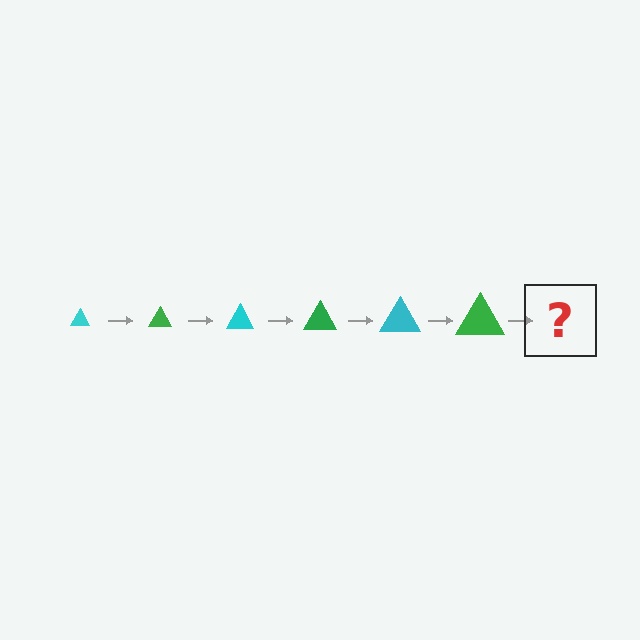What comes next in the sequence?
The next element should be a cyan triangle, larger than the previous one.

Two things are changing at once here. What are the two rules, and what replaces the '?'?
The two rules are that the triangle grows larger each step and the color cycles through cyan and green. The '?' should be a cyan triangle, larger than the previous one.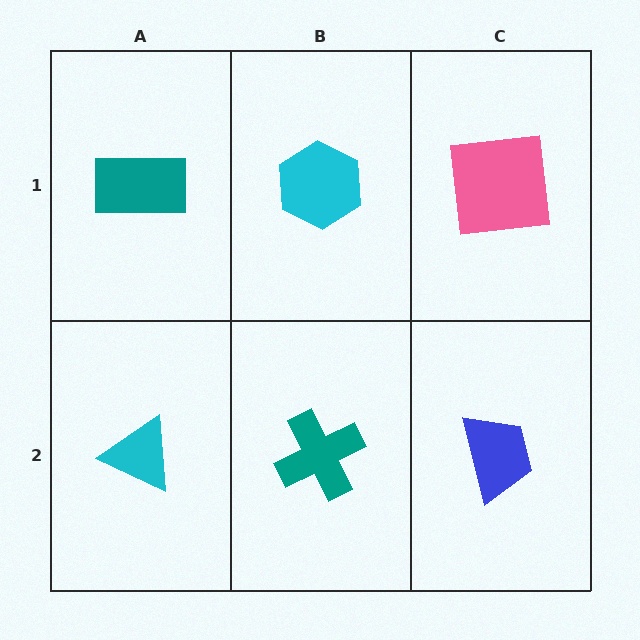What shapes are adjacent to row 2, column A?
A teal rectangle (row 1, column A), a teal cross (row 2, column B).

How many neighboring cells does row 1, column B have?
3.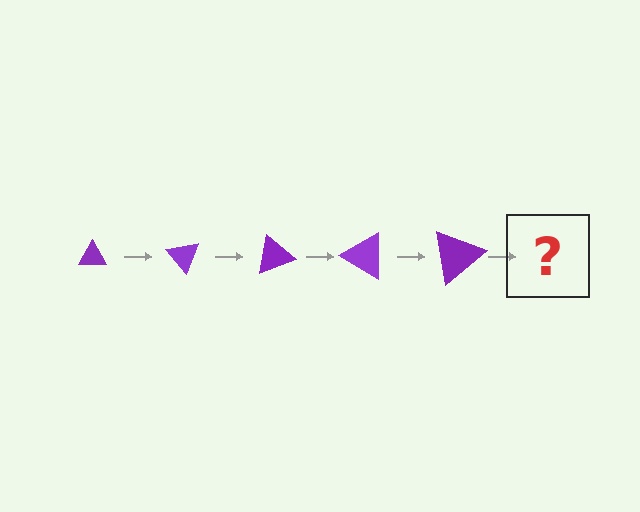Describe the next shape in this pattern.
It should be a triangle, larger than the previous one and rotated 250 degrees from the start.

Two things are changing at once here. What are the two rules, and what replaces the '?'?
The two rules are that the triangle grows larger each step and it rotates 50 degrees each step. The '?' should be a triangle, larger than the previous one and rotated 250 degrees from the start.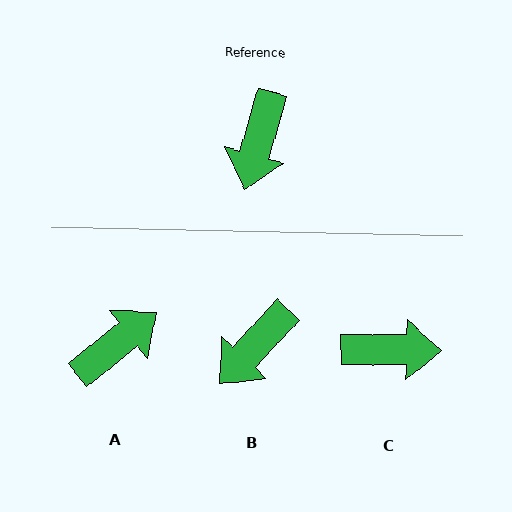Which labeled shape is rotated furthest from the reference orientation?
A, about 144 degrees away.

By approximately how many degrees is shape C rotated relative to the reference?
Approximately 105 degrees counter-clockwise.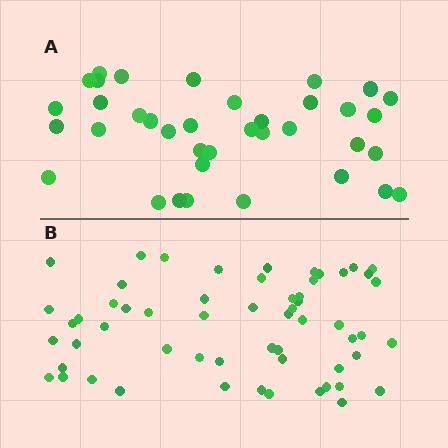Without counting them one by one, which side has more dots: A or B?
Region B (the bottom region) has more dots.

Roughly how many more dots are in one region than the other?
Region B has approximately 20 more dots than region A.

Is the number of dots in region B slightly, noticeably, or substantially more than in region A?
Region B has substantially more. The ratio is roughly 1.6 to 1.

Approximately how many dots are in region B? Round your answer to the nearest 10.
About 60 dots. (The exact count is 58, which rounds to 60.)